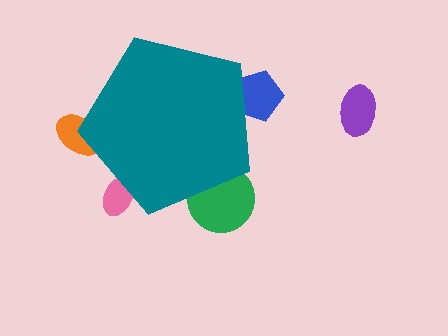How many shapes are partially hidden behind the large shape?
4 shapes are partially hidden.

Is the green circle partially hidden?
Yes, the green circle is partially hidden behind the teal pentagon.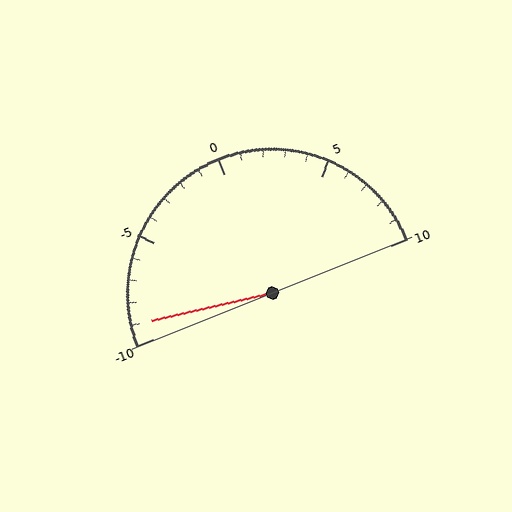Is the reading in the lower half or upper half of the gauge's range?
The reading is in the lower half of the range (-10 to 10).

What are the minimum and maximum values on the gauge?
The gauge ranges from -10 to 10.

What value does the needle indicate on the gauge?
The needle indicates approximately -9.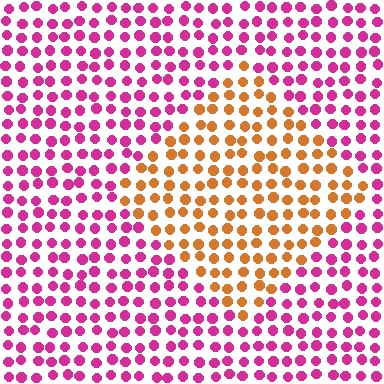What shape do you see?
I see a diamond.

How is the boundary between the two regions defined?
The boundary is defined purely by a slight shift in hue (about 66 degrees). Spacing, size, and orientation are identical on both sides.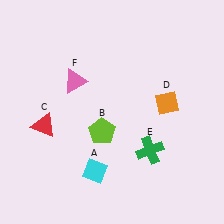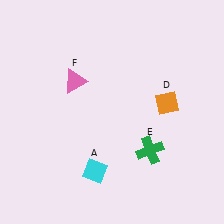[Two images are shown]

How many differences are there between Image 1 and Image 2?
There are 2 differences between the two images.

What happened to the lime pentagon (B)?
The lime pentagon (B) was removed in Image 2. It was in the bottom-left area of Image 1.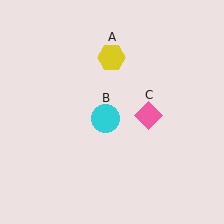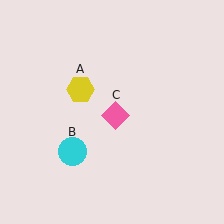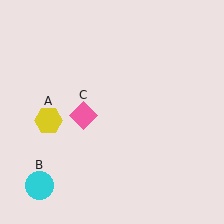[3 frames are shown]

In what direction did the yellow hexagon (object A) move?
The yellow hexagon (object A) moved down and to the left.